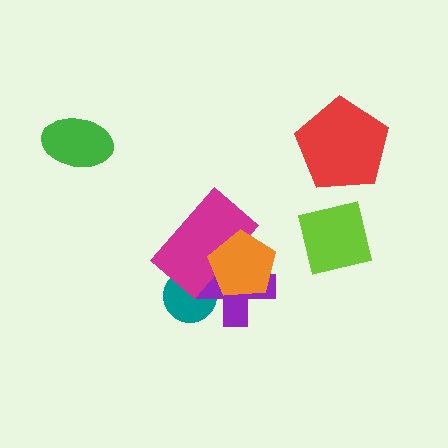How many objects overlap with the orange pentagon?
2 objects overlap with the orange pentagon.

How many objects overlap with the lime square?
0 objects overlap with the lime square.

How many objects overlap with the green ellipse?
0 objects overlap with the green ellipse.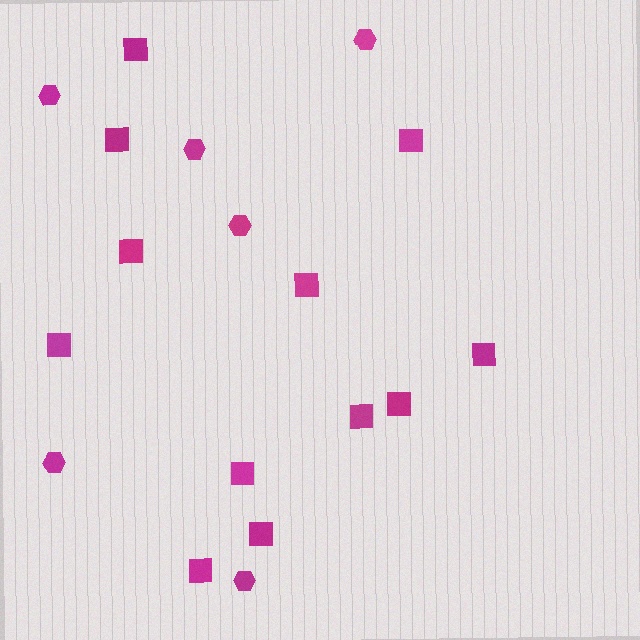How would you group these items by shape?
There are 2 groups: one group of hexagons (6) and one group of squares (12).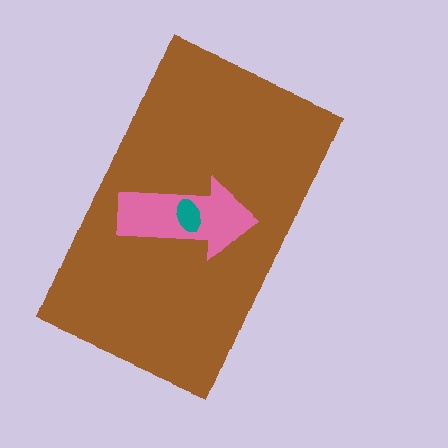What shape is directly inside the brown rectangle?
The pink arrow.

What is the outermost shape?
The brown rectangle.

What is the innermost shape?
The teal ellipse.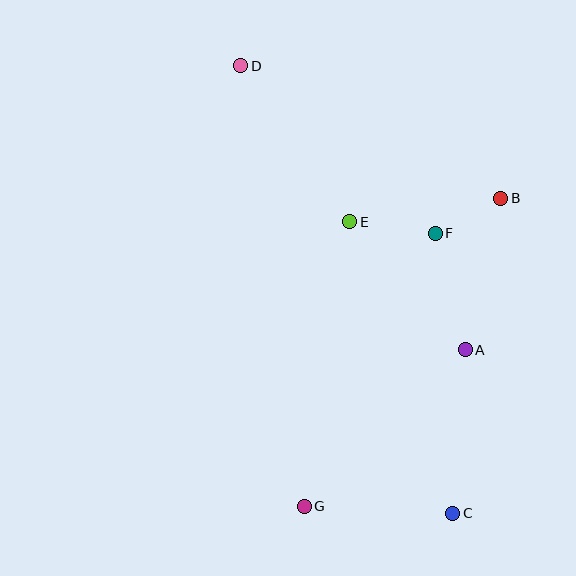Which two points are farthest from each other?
Points C and D are farthest from each other.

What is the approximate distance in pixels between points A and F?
The distance between A and F is approximately 120 pixels.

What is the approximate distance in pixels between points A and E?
The distance between A and E is approximately 172 pixels.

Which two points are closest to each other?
Points B and F are closest to each other.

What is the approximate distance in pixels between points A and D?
The distance between A and D is approximately 362 pixels.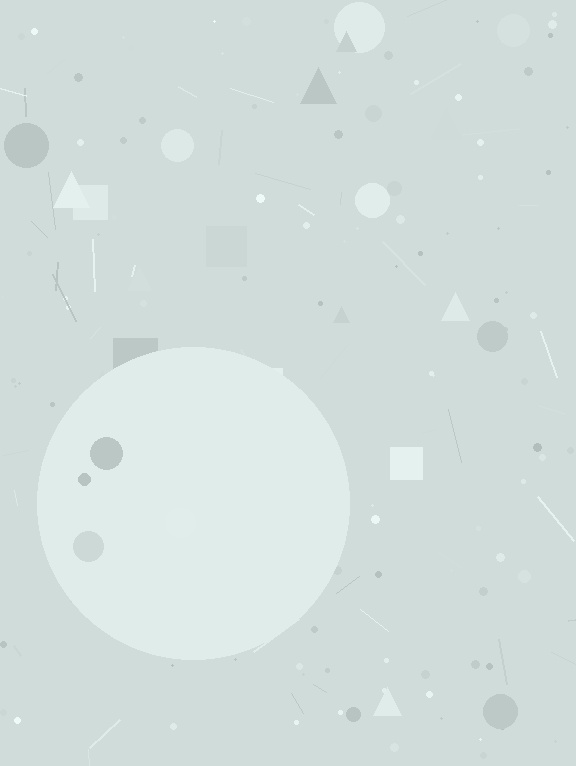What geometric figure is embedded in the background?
A circle is embedded in the background.